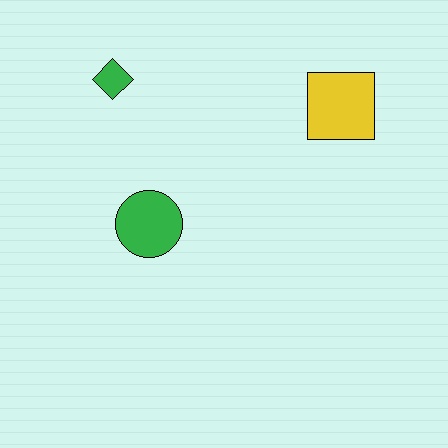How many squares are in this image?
There is 1 square.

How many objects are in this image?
There are 3 objects.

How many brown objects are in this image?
There are no brown objects.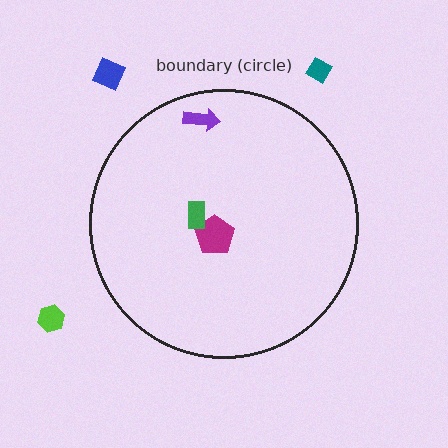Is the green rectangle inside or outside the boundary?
Inside.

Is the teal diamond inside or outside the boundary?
Outside.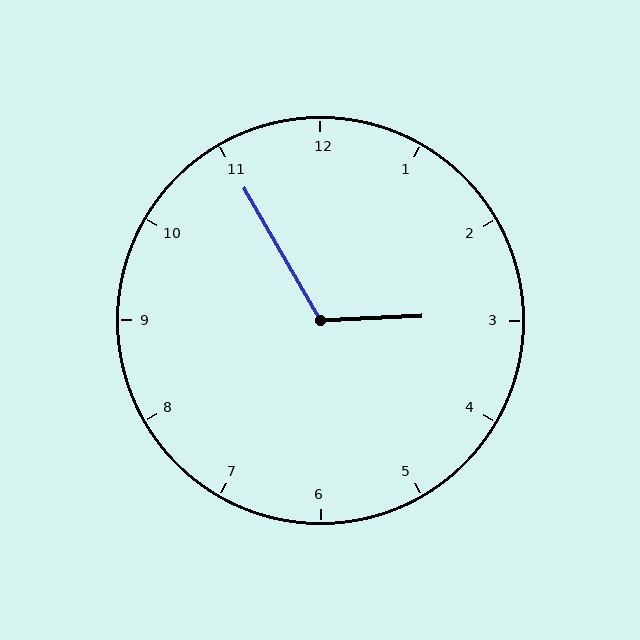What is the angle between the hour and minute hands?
Approximately 118 degrees.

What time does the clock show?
2:55.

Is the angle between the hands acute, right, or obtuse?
It is obtuse.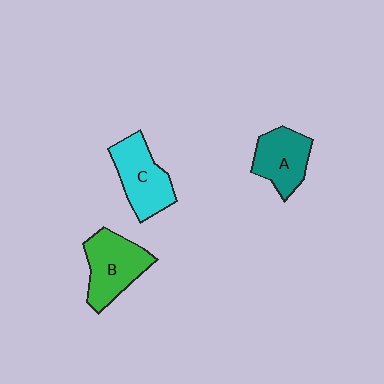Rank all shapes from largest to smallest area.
From largest to smallest: B (green), C (cyan), A (teal).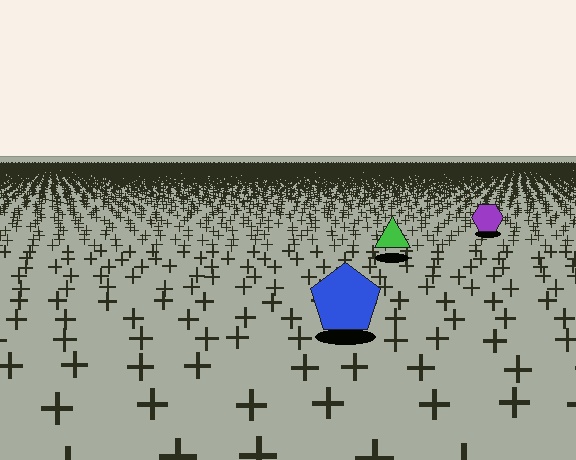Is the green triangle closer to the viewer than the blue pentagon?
No. The blue pentagon is closer — you can tell from the texture gradient: the ground texture is coarser near it.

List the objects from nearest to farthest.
From nearest to farthest: the blue pentagon, the green triangle, the purple hexagon.